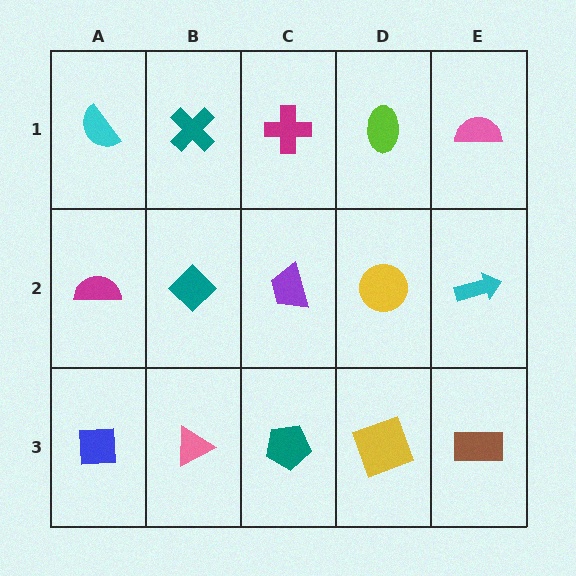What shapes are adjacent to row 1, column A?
A magenta semicircle (row 2, column A), a teal cross (row 1, column B).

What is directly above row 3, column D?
A yellow circle.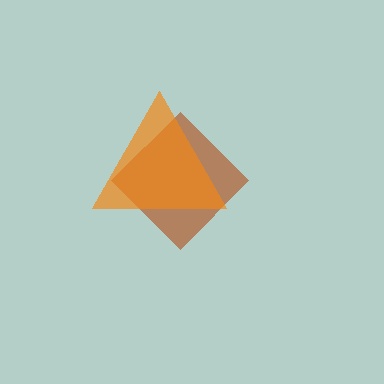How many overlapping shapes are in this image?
There are 2 overlapping shapes in the image.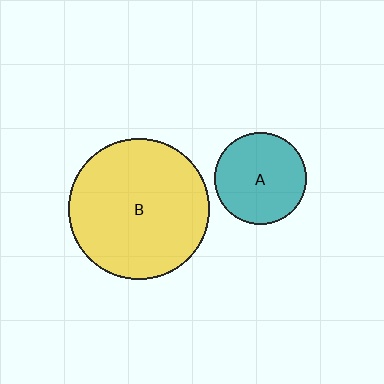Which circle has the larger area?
Circle B (yellow).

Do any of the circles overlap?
No, none of the circles overlap.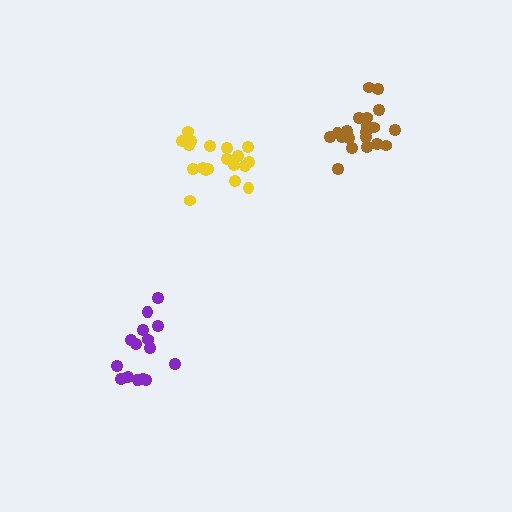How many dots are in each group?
Group 1: 21 dots, Group 2: 19 dots, Group 3: 15 dots (55 total).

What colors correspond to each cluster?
The clusters are colored: brown, yellow, purple.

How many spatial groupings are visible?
There are 3 spatial groupings.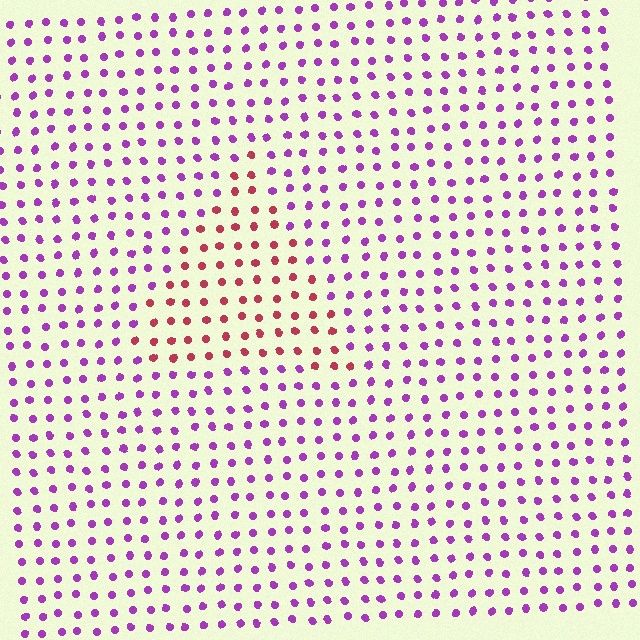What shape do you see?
I see a triangle.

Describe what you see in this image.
The image is filled with small purple elements in a uniform arrangement. A triangle-shaped region is visible where the elements are tinted to a slightly different hue, forming a subtle color boundary.